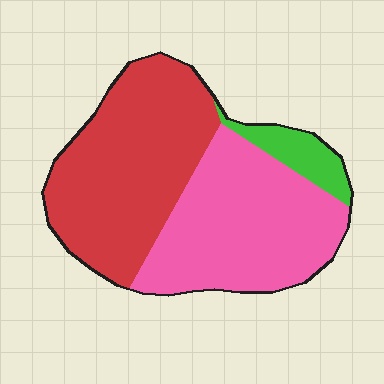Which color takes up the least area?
Green, at roughly 10%.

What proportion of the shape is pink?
Pink takes up about two fifths (2/5) of the shape.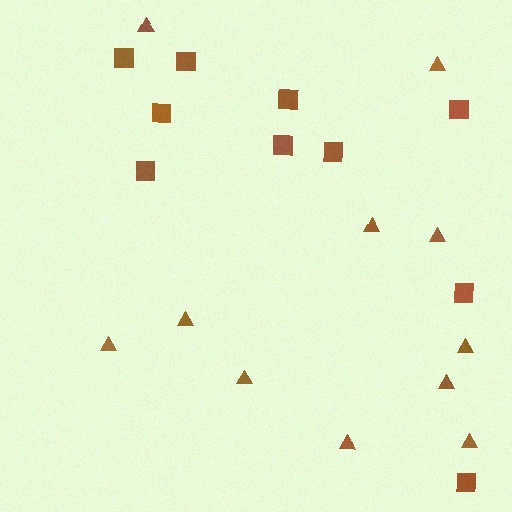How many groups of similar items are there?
There are 2 groups: one group of squares (10) and one group of triangles (11).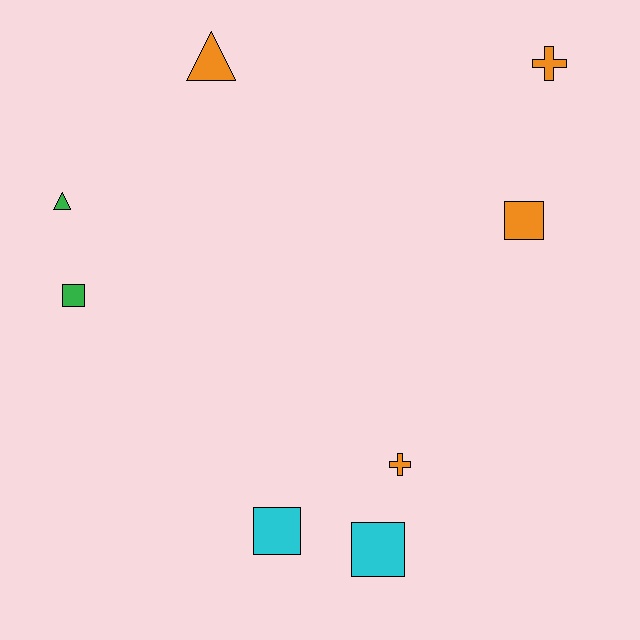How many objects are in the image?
There are 8 objects.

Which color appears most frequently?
Orange, with 4 objects.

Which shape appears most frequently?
Square, with 4 objects.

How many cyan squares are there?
There are 2 cyan squares.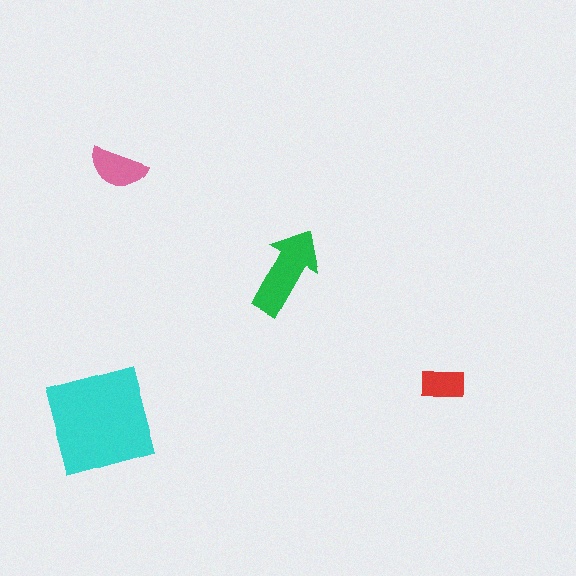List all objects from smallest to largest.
The red rectangle, the pink semicircle, the green arrow, the cyan square.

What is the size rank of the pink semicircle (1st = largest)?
3rd.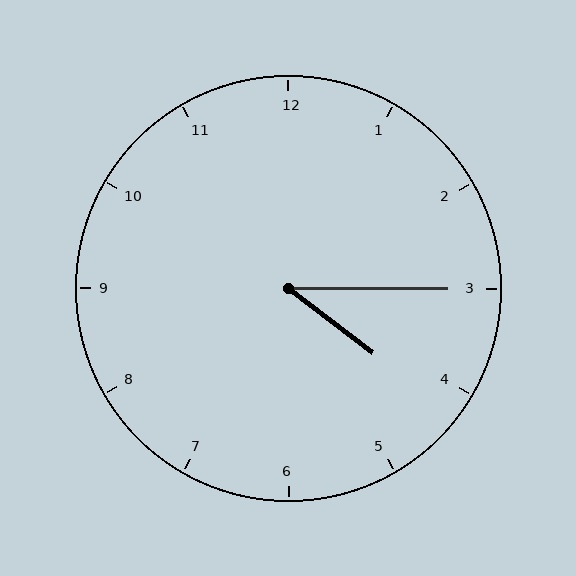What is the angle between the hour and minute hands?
Approximately 38 degrees.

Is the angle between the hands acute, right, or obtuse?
It is acute.